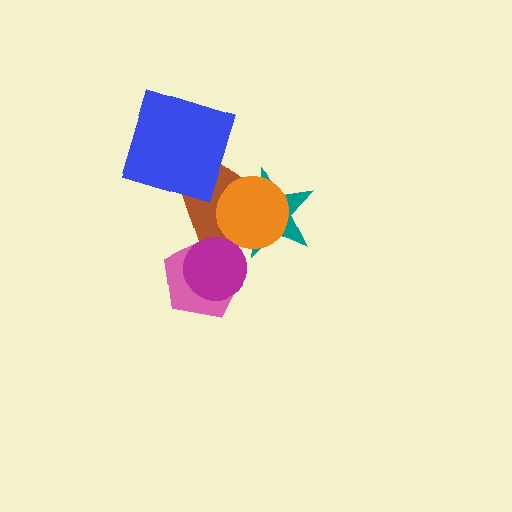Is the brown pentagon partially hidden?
Yes, it is partially covered by another shape.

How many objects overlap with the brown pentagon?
5 objects overlap with the brown pentagon.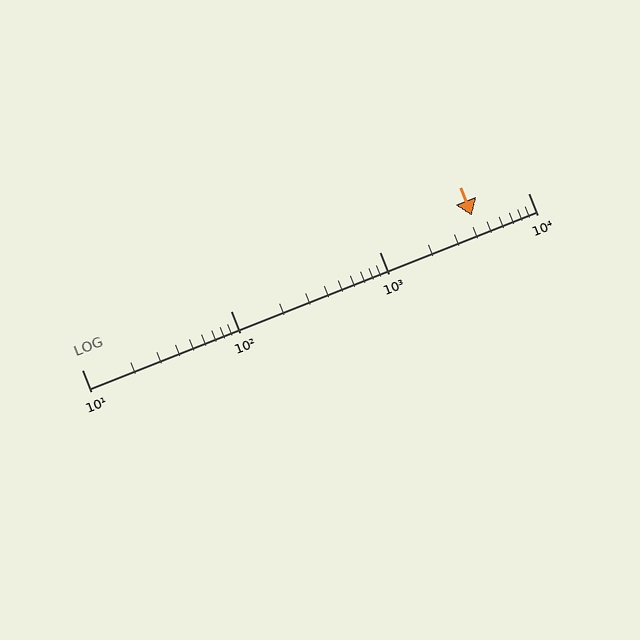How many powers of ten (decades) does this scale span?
The scale spans 3 decades, from 10 to 10000.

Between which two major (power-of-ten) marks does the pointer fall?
The pointer is between 1000 and 10000.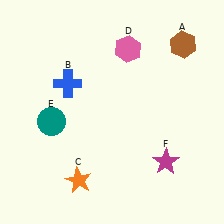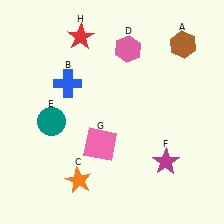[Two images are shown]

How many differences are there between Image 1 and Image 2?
There are 2 differences between the two images.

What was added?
A pink square (G), a red star (H) were added in Image 2.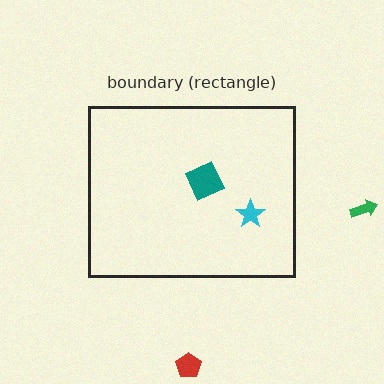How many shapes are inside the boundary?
2 inside, 2 outside.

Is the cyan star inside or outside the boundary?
Inside.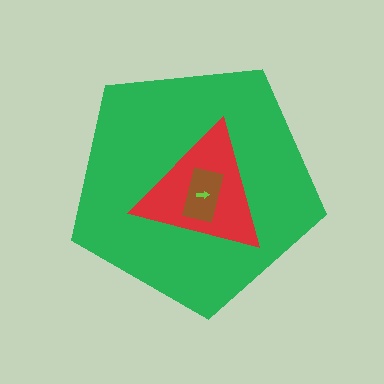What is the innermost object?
The lime arrow.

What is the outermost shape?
The green pentagon.